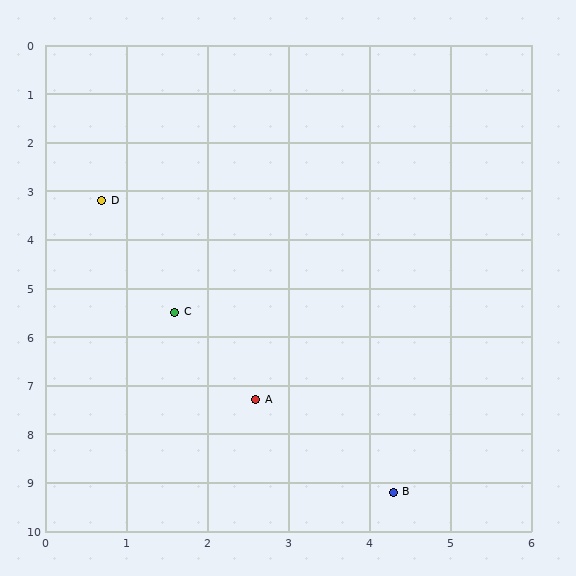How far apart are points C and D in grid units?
Points C and D are about 2.5 grid units apart.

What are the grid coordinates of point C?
Point C is at approximately (1.6, 5.5).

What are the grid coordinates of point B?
Point B is at approximately (4.3, 9.2).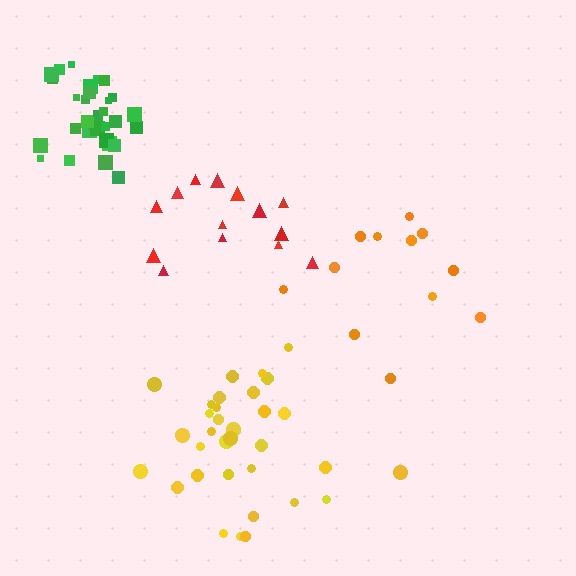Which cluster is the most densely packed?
Green.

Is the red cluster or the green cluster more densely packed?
Green.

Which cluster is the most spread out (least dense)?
Orange.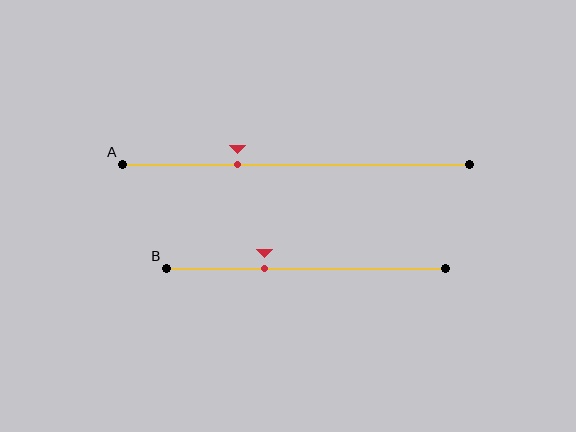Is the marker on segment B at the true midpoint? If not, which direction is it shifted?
No, the marker on segment B is shifted to the left by about 15% of the segment length.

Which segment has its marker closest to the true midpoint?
Segment B has its marker closest to the true midpoint.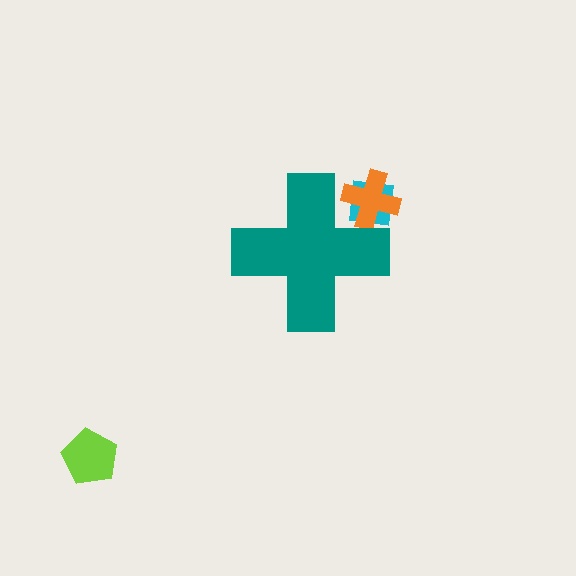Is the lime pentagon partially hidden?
No, the lime pentagon is fully visible.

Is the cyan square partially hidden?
Yes, the cyan square is partially hidden behind the teal cross.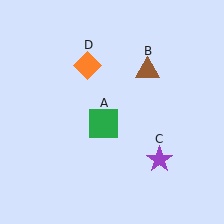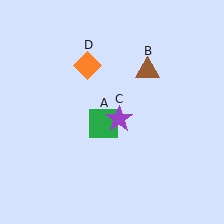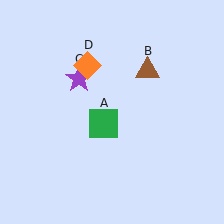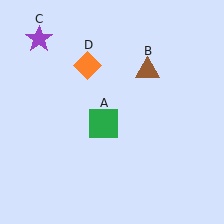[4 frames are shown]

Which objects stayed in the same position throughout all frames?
Green square (object A) and brown triangle (object B) and orange diamond (object D) remained stationary.